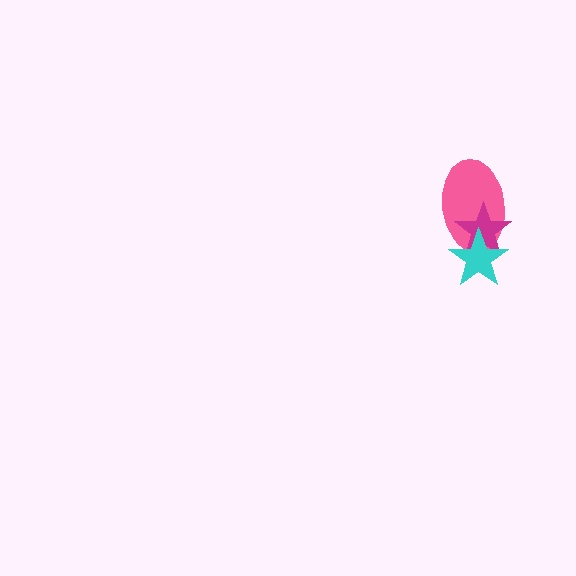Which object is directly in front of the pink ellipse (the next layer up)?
The magenta star is directly in front of the pink ellipse.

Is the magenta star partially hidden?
Yes, it is partially covered by another shape.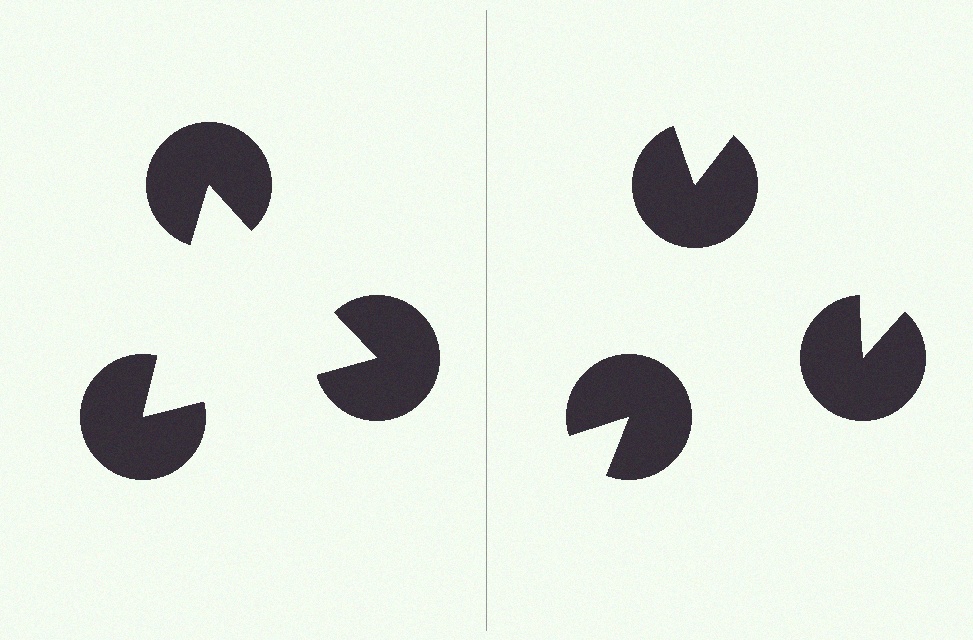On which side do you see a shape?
An illusory triangle appears on the left side. On the right side the wedge cuts are rotated, so no coherent shape forms.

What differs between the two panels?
The pac-man discs are positioned identically on both sides; only the wedge orientations differ. On the left they align to a triangle; on the right they are misaligned.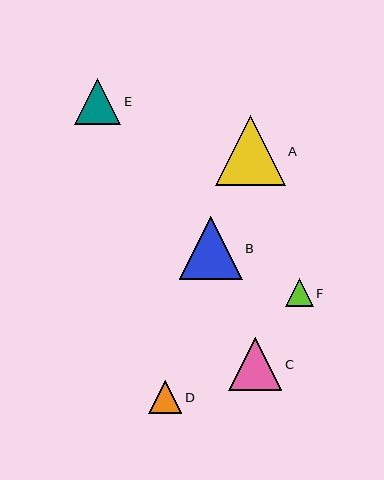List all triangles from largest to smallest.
From largest to smallest: A, B, C, E, D, F.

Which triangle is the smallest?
Triangle F is the smallest with a size of approximately 28 pixels.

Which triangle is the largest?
Triangle A is the largest with a size of approximately 70 pixels.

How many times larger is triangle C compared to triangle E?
Triangle C is approximately 1.2 times the size of triangle E.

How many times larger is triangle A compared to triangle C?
Triangle A is approximately 1.3 times the size of triangle C.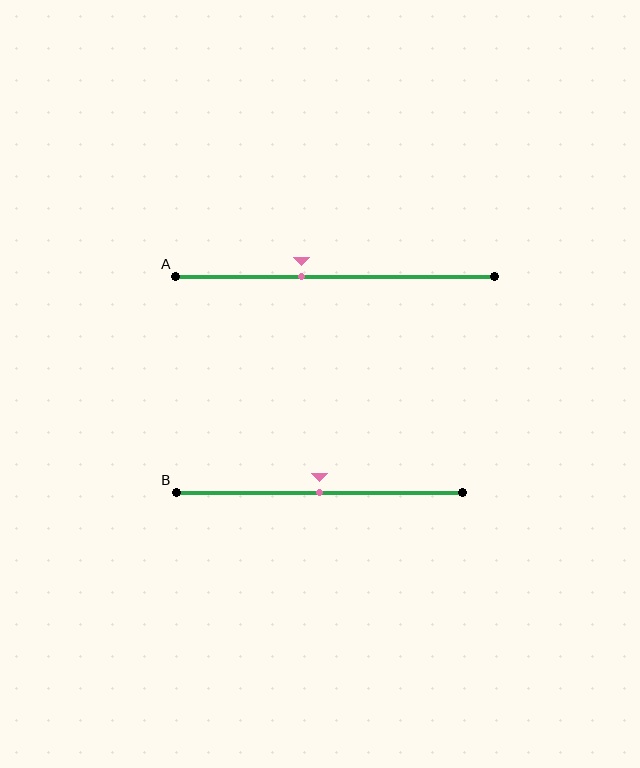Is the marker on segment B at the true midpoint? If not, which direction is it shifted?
Yes, the marker on segment B is at the true midpoint.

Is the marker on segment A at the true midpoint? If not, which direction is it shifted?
No, the marker on segment A is shifted to the left by about 10% of the segment length.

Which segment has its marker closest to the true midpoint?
Segment B has its marker closest to the true midpoint.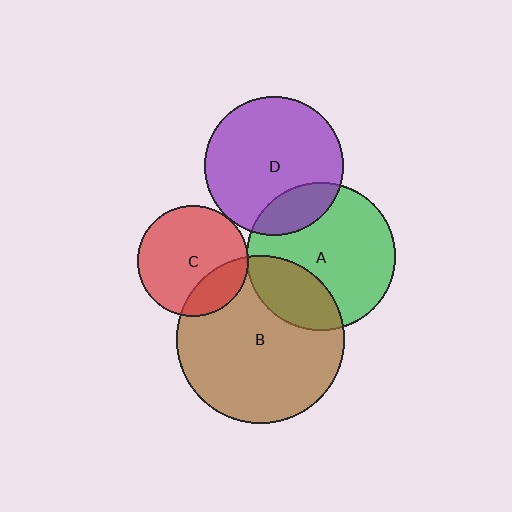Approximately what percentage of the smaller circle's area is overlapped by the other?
Approximately 20%.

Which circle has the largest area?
Circle B (brown).